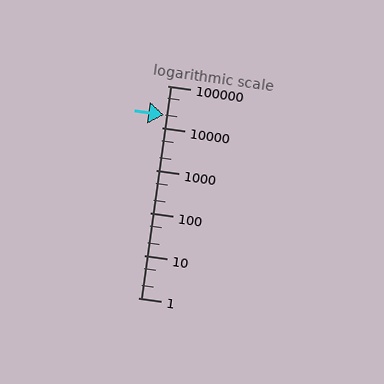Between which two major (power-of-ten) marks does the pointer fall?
The pointer is between 10000 and 100000.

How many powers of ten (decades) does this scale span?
The scale spans 5 decades, from 1 to 100000.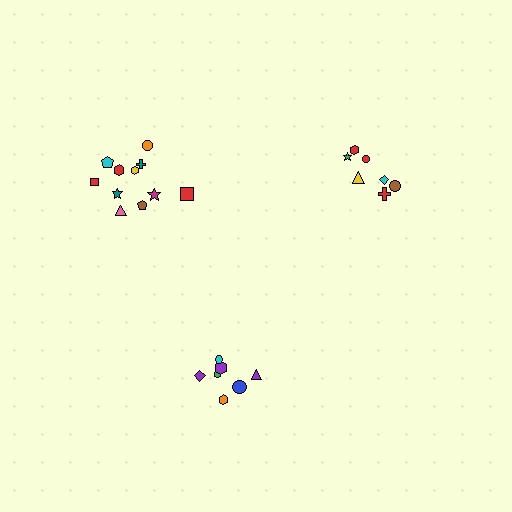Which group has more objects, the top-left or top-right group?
The top-left group.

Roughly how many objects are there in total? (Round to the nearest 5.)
Roughly 25 objects in total.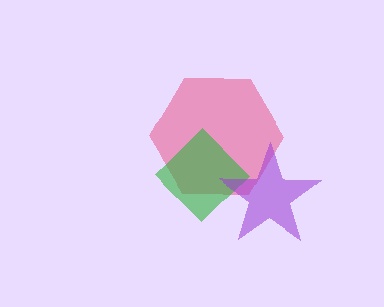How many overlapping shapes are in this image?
There are 3 overlapping shapes in the image.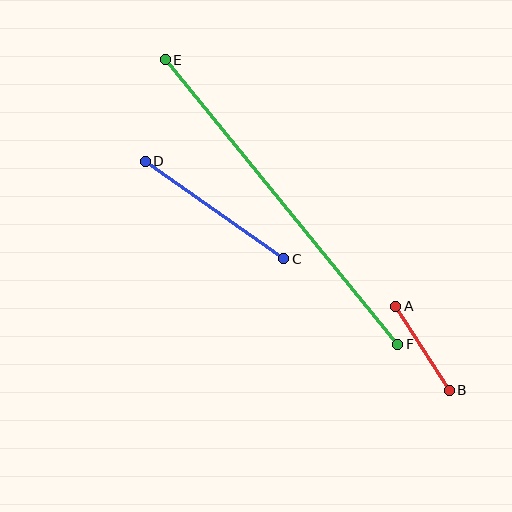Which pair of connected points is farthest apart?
Points E and F are farthest apart.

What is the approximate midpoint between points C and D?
The midpoint is at approximately (215, 210) pixels.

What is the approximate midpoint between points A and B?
The midpoint is at approximately (422, 348) pixels.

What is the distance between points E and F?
The distance is approximately 367 pixels.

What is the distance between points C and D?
The distance is approximately 169 pixels.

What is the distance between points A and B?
The distance is approximately 99 pixels.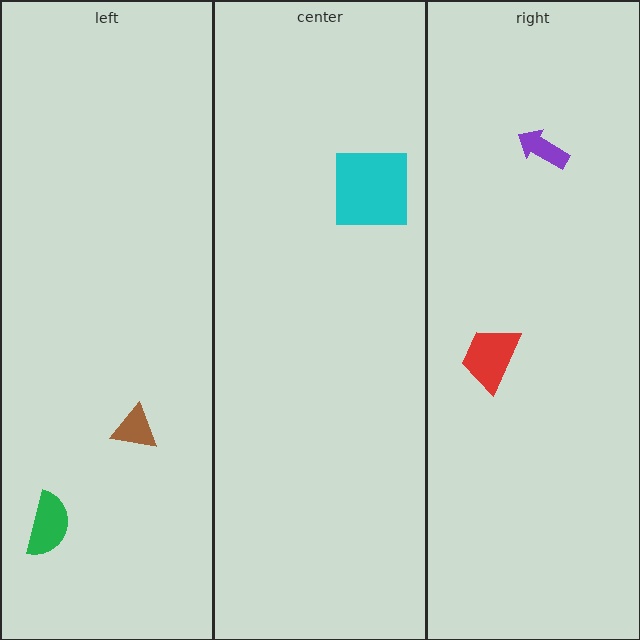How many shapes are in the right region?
2.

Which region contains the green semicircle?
The left region.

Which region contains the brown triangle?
The left region.